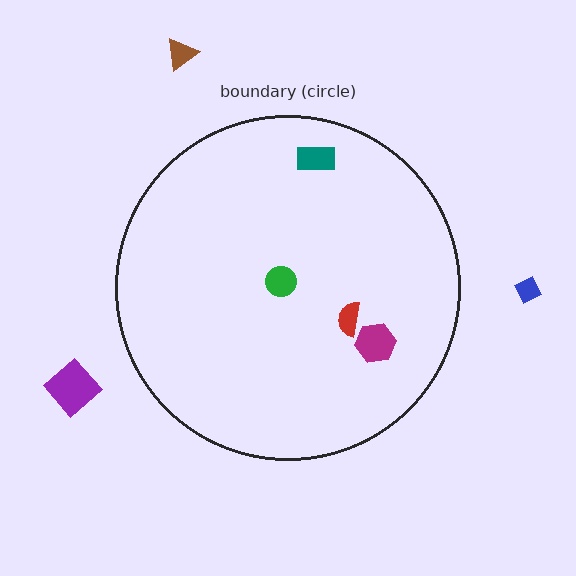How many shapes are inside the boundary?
4 inside, 3 outside.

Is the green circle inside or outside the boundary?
Inside.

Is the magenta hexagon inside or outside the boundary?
Inside.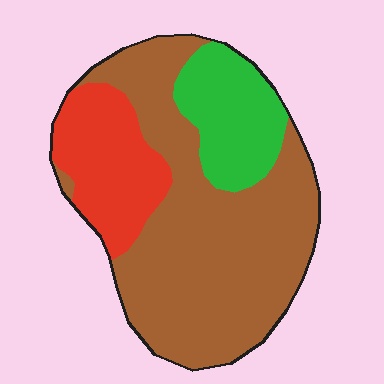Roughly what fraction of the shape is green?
Green covers around 20% of the shape.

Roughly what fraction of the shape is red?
Red takes up about one fifth (1/5) of the shape.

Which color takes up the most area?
Brown, at roughly 60%.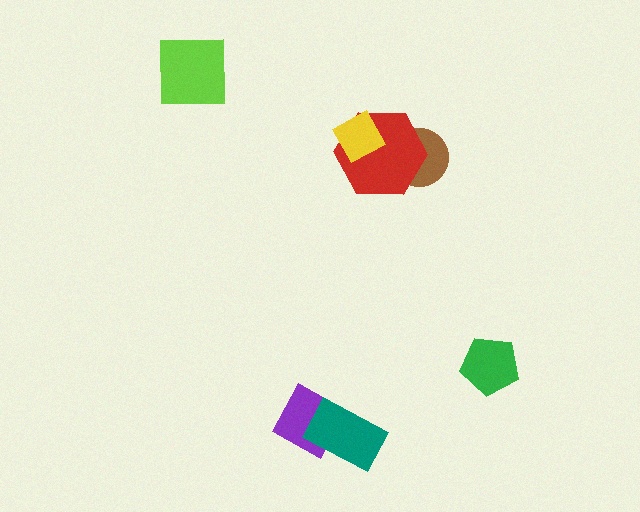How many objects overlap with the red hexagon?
2 objects overlap with the red hexagon.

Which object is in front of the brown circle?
The red hexagon is in front of the brown circle.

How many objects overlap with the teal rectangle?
1 object overlaps with the teal rectangle.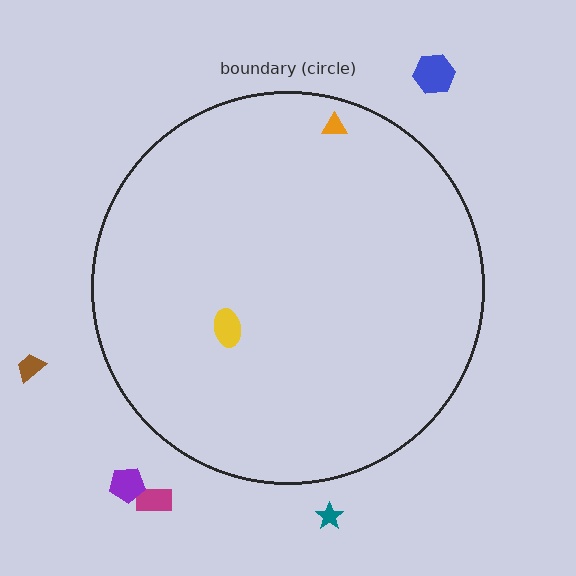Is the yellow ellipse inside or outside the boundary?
Inside.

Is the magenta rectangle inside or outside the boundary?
Outside.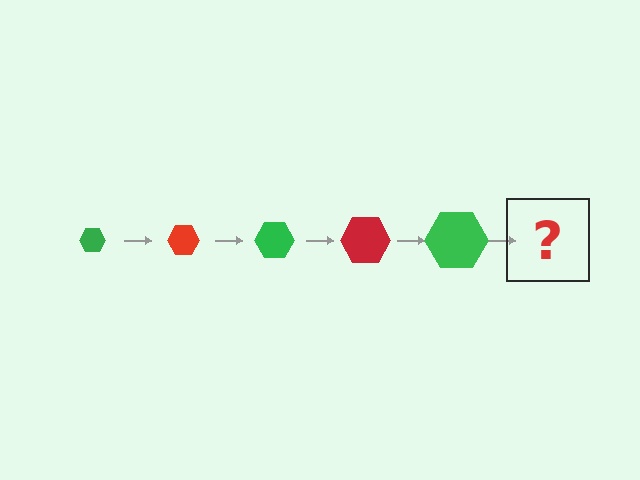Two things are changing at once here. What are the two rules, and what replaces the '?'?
The two rules are that the hexagon grows larger each step and the color cycles through green and red. The '?' should be a red hexagon, larger than the previous one.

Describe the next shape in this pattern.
It should be a red hexagon, larger than the previous one.